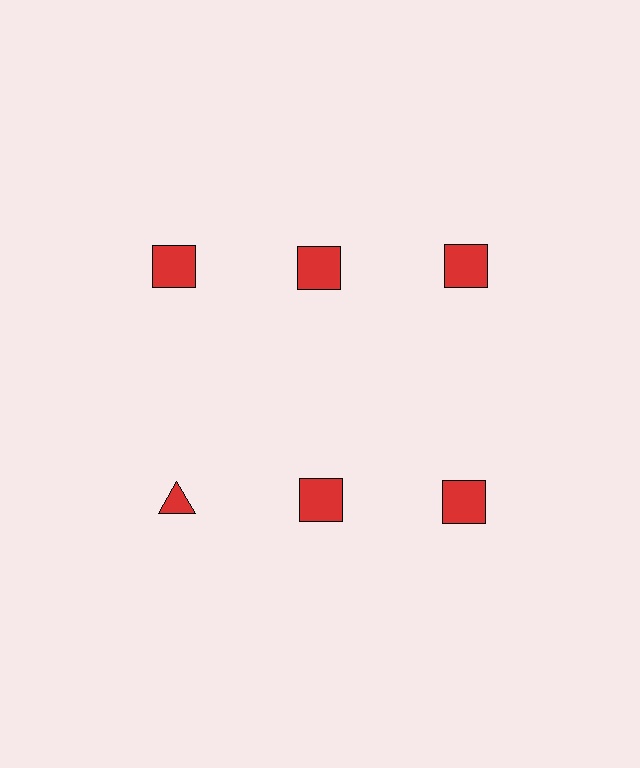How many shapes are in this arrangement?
There are 6 shapes arranged in a grid pattern.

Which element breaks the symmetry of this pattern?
The red triangle in the second row, leftmost column breaks the symmetry. All other shapes are red squares.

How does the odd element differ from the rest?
It has a different shape: triangle instead of square.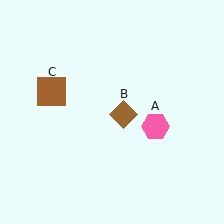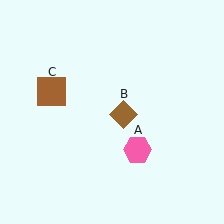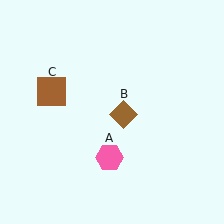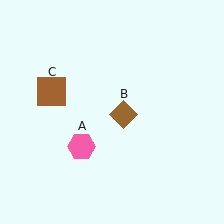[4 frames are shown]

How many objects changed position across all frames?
1 object changed position: pink hexagon (object A).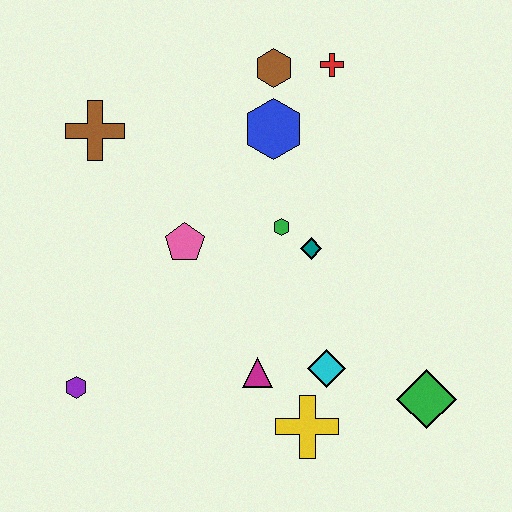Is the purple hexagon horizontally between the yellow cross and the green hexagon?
No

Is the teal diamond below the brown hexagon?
Yes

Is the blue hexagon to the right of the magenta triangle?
Yes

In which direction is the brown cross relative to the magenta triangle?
The brown cross is above the magenta triangle.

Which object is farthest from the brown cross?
The green diamond is farthest from the brown cross.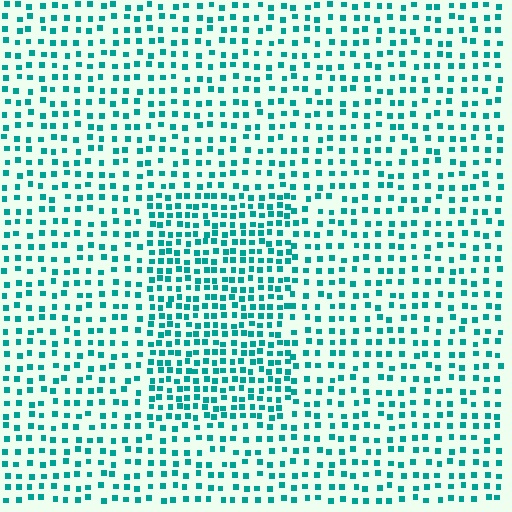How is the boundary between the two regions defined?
The boundary is defined by a change in element density (approximately 1.7x ratio). All elements are the same color, size, and shape.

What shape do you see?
I see a rectangle.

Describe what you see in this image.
The image contains small teal elements arranged at two different densities. A rectangle-shaped region is visible where the elements are more densely packed than the surrounding area.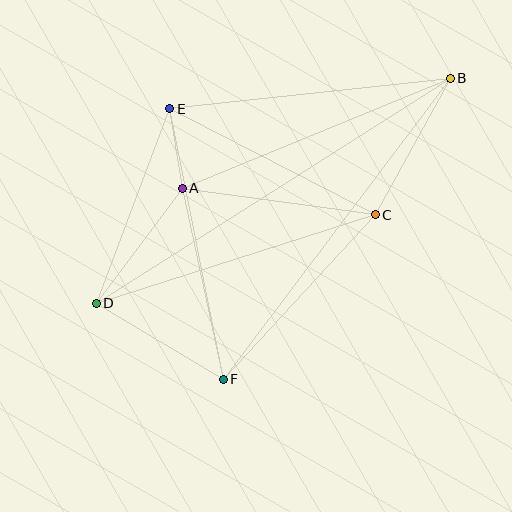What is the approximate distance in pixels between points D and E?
The distance between D and E is approximately 208 pixels.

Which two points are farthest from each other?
Points B and D are farthest from each other.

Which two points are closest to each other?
Points A and E are closest to each other.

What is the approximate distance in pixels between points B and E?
The distance between B and E is approximately 282 pixels.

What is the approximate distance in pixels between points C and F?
The distance between C and F is approximately 224 pixels.